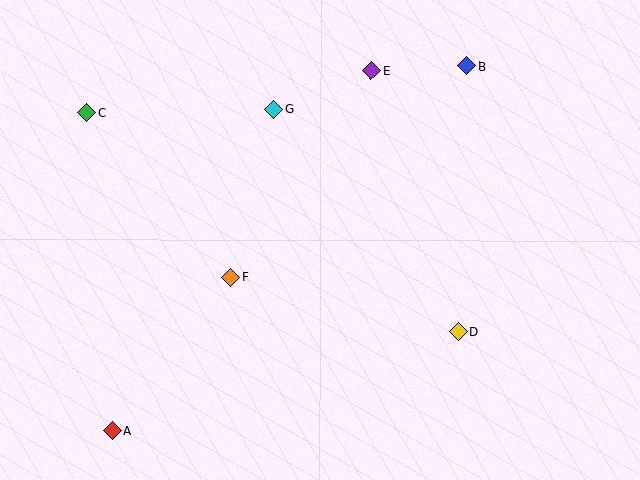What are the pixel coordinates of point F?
Point F is at (231, 277).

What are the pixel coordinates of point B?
Point B is at (466, 66).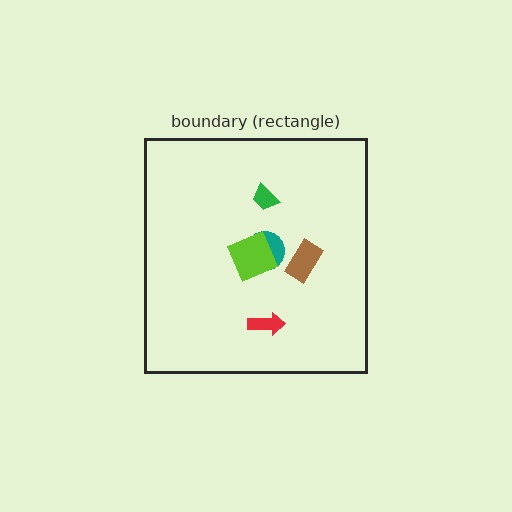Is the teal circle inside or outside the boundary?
Inside.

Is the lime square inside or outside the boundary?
Inside.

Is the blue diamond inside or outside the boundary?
Inside.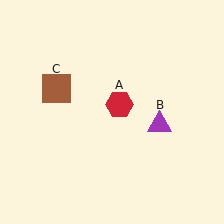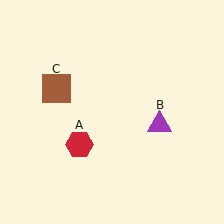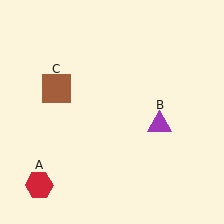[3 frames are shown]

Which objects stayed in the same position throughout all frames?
Purple triangle (object B) and brown square (object C) remained stationary.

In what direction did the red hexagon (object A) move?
The red hexagon (object A) moved down and to the left.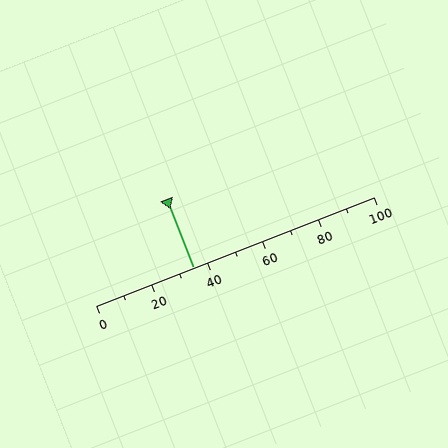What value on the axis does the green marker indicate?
The marker indicates approximately 35.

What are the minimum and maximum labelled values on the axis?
The axis runs from 0 to 100.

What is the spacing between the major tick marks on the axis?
The major ticks are spaced 20 apart.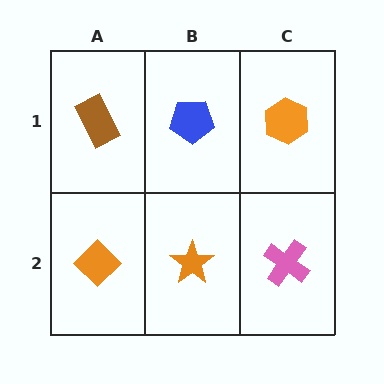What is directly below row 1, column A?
An orange diamond.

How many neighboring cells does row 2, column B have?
3.